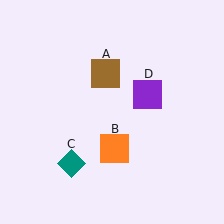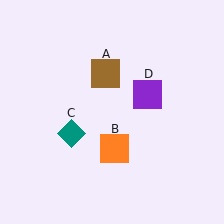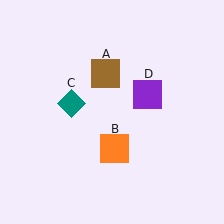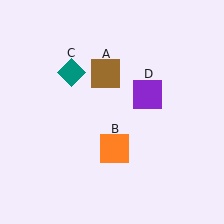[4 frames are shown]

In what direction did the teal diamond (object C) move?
The teal diamond (object C) moved up.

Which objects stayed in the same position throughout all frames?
Brown square (object A) and orange square (object B) and purple square (object D) remained stationary.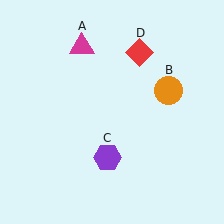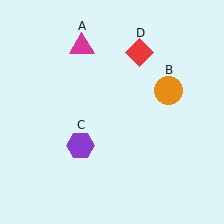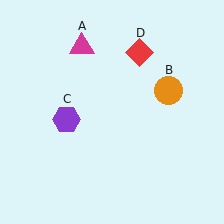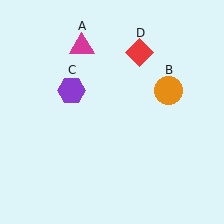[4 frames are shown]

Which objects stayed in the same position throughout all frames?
Magenta triangle (object A) and orange circle (object B) and red diamond (object D) remained stationary.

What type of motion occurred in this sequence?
The purple hexagon (object C) rotated clockwise around the center of the scene.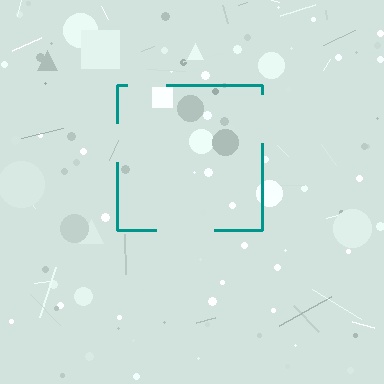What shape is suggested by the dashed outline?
The dashed outline suggests a square.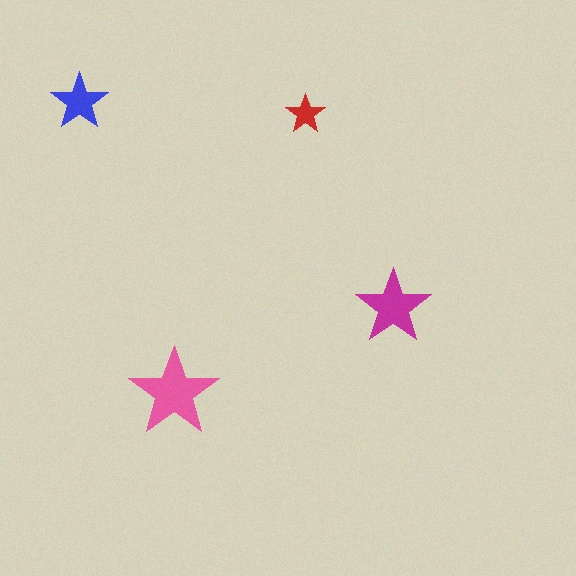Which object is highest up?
The blue star is topmost.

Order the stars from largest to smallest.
the pink one, the magenta one, the blue one, the red one.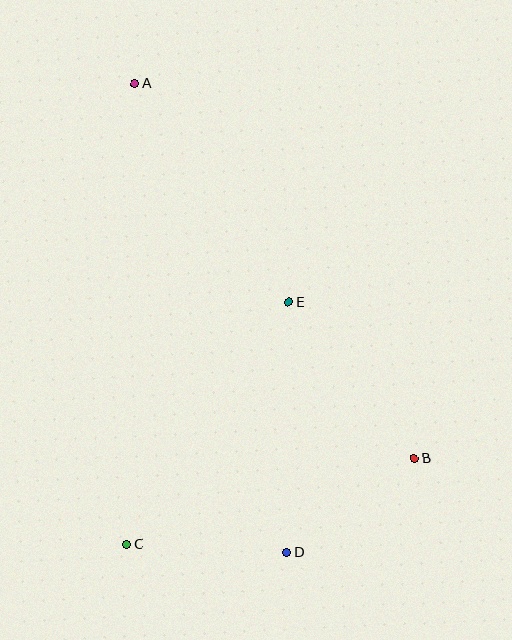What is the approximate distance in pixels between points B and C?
The distance between B and C is approximately 300 pixels.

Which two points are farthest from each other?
Points A and D are farthest from each other.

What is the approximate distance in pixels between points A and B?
The distance between A and B is approximately 467 pixels.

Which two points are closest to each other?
Points B and D are closest to each other.